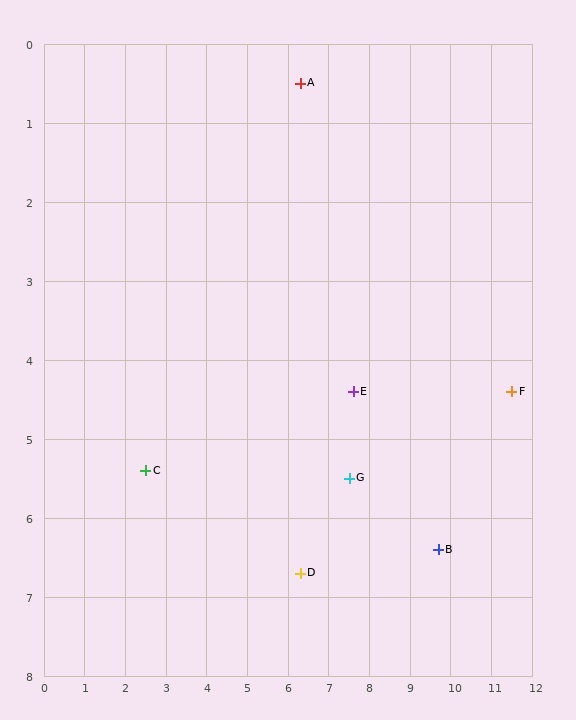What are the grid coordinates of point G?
Point G is at approximately (7.5, 5.5).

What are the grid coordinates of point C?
Point C is at approximately (2.5, 5.4).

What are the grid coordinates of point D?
Point D is at approximately (6.3, 6.7).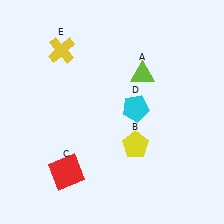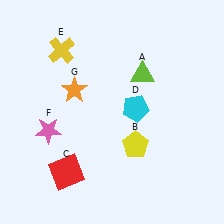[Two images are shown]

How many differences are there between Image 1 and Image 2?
There are 2 differences between the two images.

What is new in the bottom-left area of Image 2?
A pink star (F) was added in the bottom-left area of Image 2.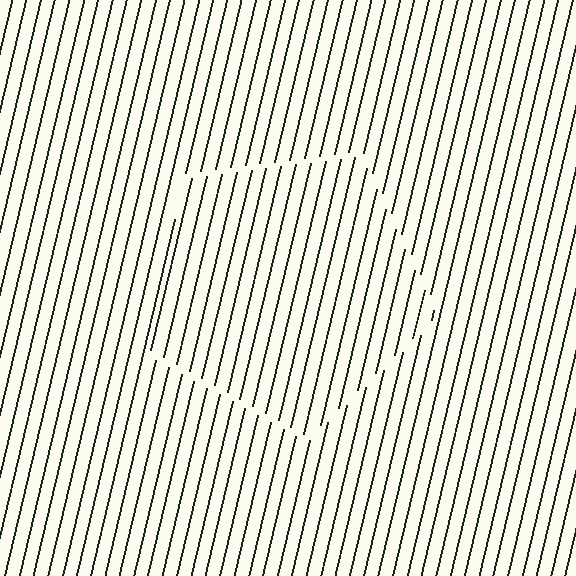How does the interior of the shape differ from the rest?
The interior of the shape contains the same grating, shifted by half a period — the contour is defined by the phase discontinuity where line-ends from the inner and outer gratings abut.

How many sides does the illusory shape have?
5 sides — the line-ends trace a pentagon.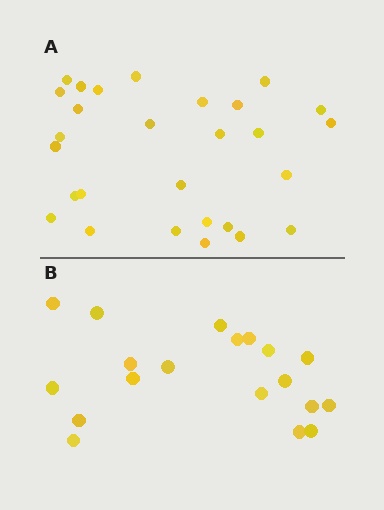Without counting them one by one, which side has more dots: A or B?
Region A (the top region) has more dots.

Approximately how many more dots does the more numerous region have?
Region A has roughly 8 or so more dots than region B.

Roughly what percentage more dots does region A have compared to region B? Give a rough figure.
About 45% more.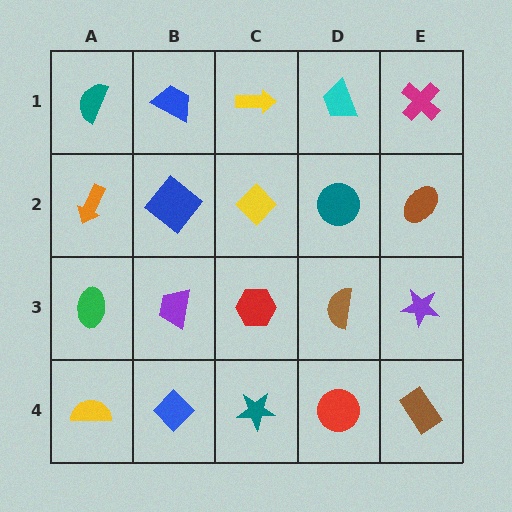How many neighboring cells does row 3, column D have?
4.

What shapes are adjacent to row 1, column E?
A brown ellipse (row 2, column E), a cyan trapezoid (row 1, column D).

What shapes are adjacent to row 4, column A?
A green ellipse (row 3, column A), a blue diamond (row 4, column B).